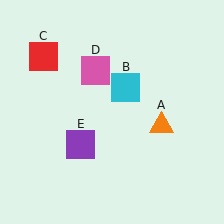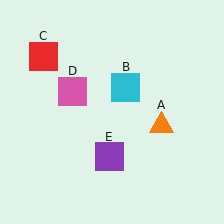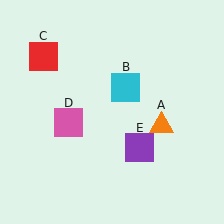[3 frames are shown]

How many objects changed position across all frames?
2 objects changed position: pink square (object D), purple square (object E).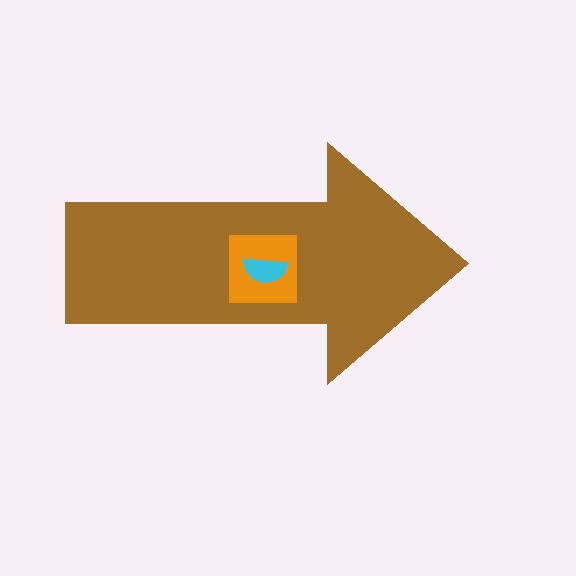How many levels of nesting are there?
3.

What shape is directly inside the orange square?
The cyan semicircle.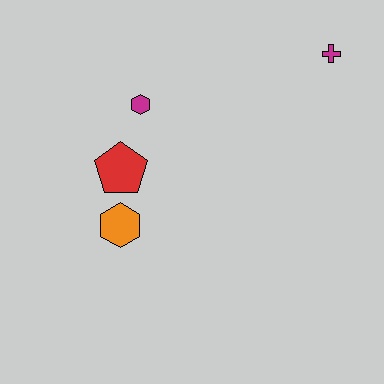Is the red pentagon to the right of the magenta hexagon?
No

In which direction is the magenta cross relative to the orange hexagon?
The magenta cross is to the right of the orange hexagon.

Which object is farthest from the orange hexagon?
The magenta cross is farthest from the orange hexagon.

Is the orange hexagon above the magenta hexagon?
No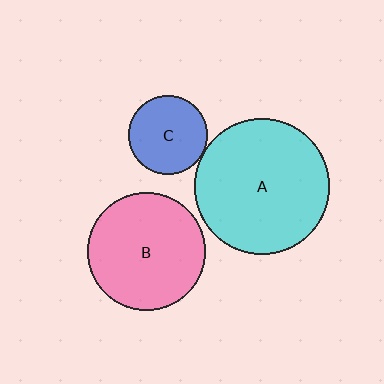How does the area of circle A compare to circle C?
Approximately 2.9 times.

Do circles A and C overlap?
Yes.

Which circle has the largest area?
Circle A (cyan).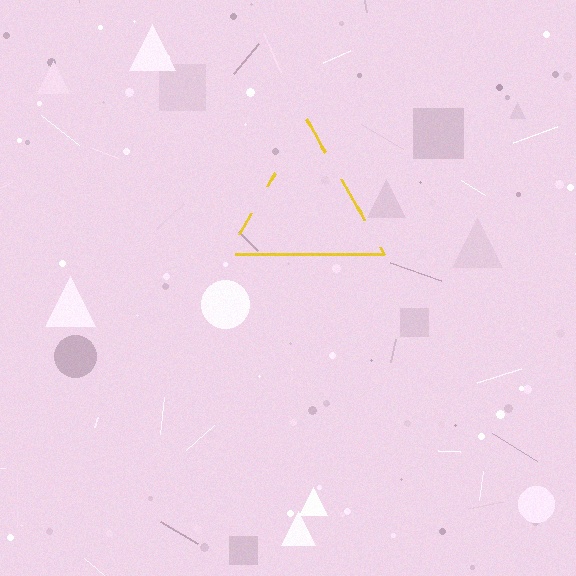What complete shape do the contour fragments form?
The contour fragments form a triangle.